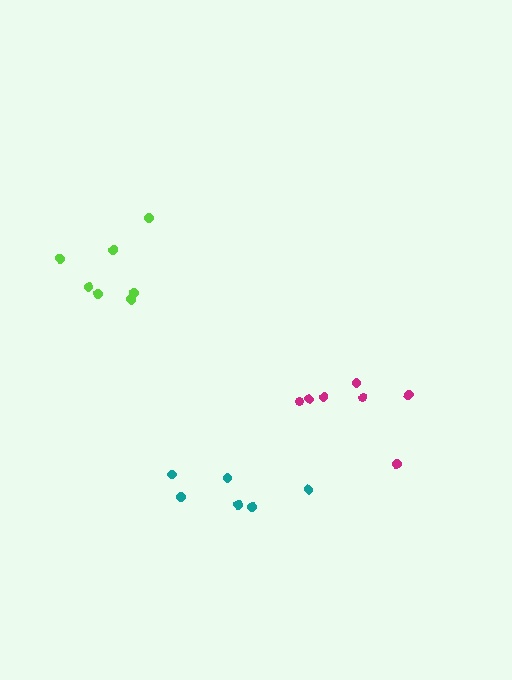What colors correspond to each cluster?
The clusters are colored: magenta, teal, lime.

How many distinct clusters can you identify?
There are 3 distinct clusters.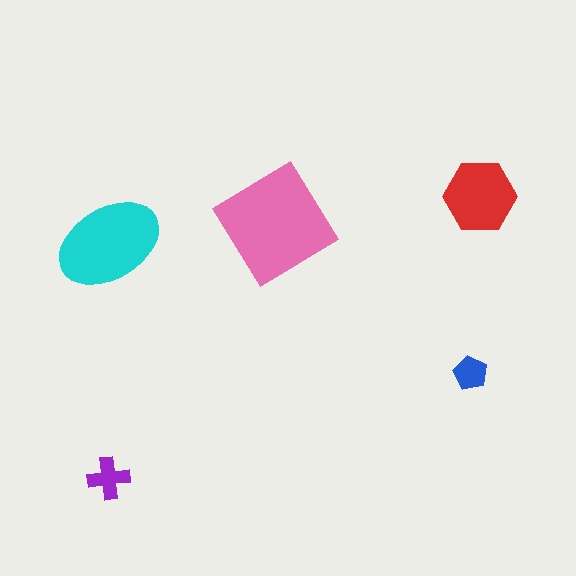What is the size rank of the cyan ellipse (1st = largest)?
2nd.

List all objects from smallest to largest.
The blue pentagon, the purple cross, the red hexagon, the cyan ellipse, the pink diamond.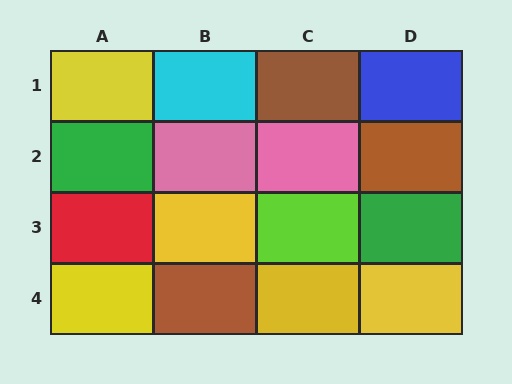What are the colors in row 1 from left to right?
Yellow, cyan, brown, blue.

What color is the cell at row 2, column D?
Brown.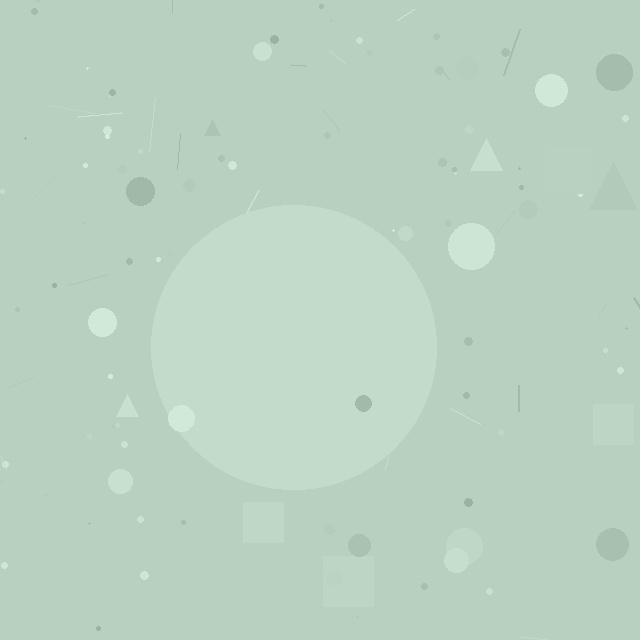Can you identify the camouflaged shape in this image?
The camouflaged shape is a circle.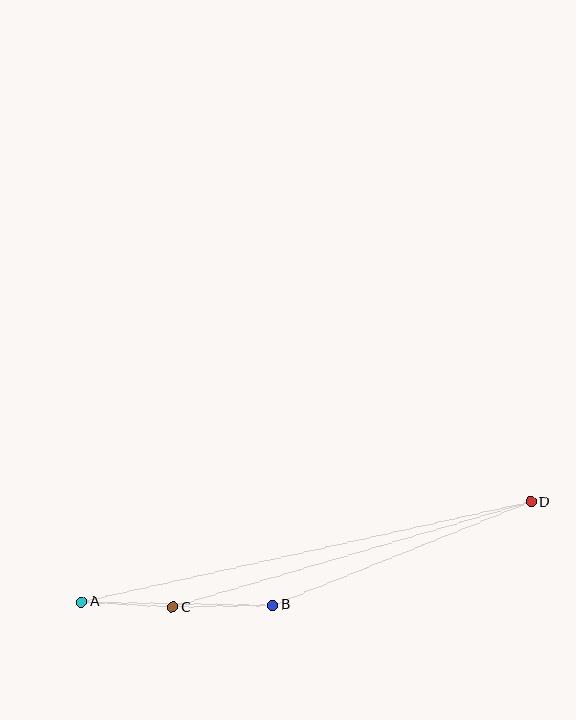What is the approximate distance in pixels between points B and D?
The distance between B and D is approximately 278 pixels.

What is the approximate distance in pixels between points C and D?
The distance between C and D is approximately 373 pixels.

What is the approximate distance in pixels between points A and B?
The distance between A and B is approximately 191 pixels.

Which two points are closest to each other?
Points A and C are closest to each other.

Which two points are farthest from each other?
Points A and D are farthest from each other.